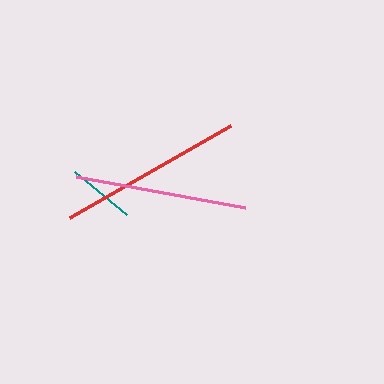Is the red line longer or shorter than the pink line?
The red line is longer than the pink line.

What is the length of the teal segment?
The teal segment is approximately 68 pixels long.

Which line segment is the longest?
The red line is the longest at approximately 186 pixels.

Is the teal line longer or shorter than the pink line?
The pink line is longer than the teal line.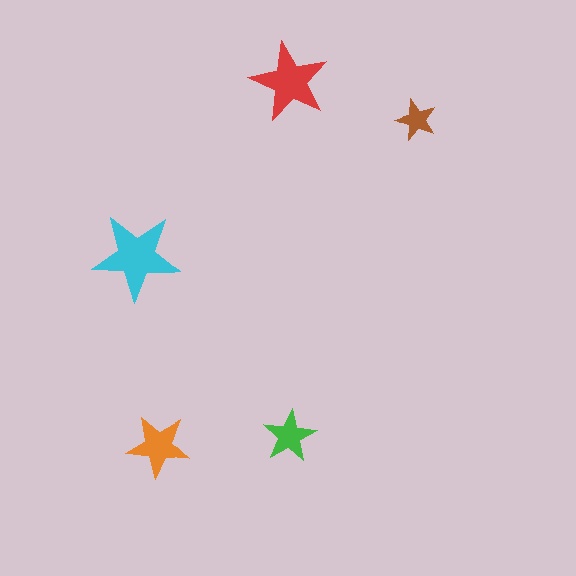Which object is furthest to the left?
The cyan star is leftmost.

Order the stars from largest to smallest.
the cyan one, the red one, the orange one, the green one, the brown one.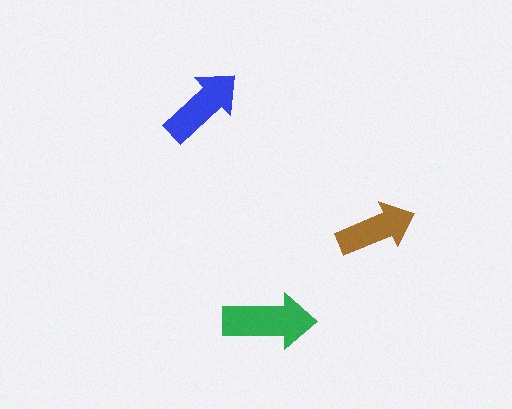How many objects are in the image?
There are 3 objects in the image.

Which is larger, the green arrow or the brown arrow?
The green one.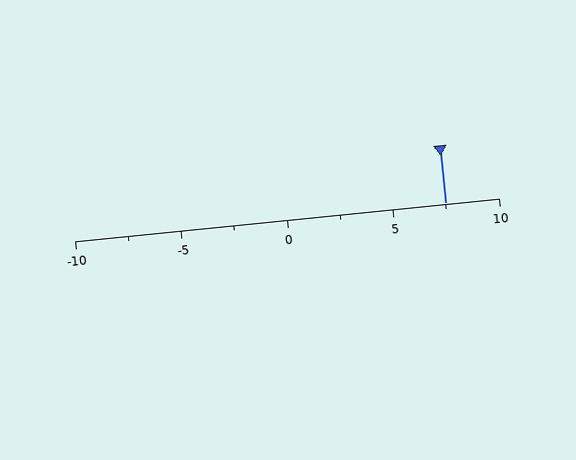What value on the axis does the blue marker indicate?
The marker indicates approximately 7.5.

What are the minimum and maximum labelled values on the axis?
The axis runs from -10 to 10.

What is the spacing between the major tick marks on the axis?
The major ticks are spaced 5 apart.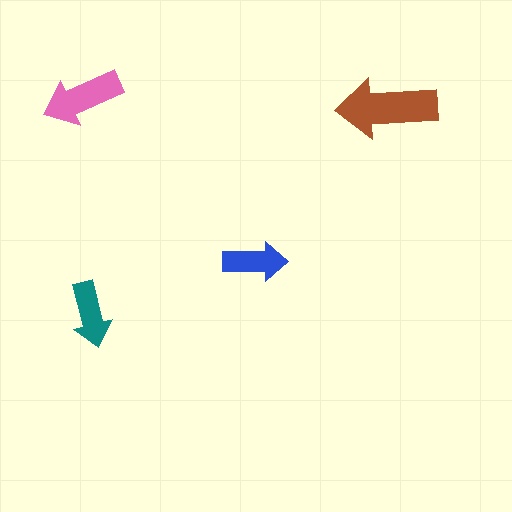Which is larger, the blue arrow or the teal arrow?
The teal one.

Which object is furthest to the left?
The pink arrow is leftmost.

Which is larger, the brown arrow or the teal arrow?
The brown one.